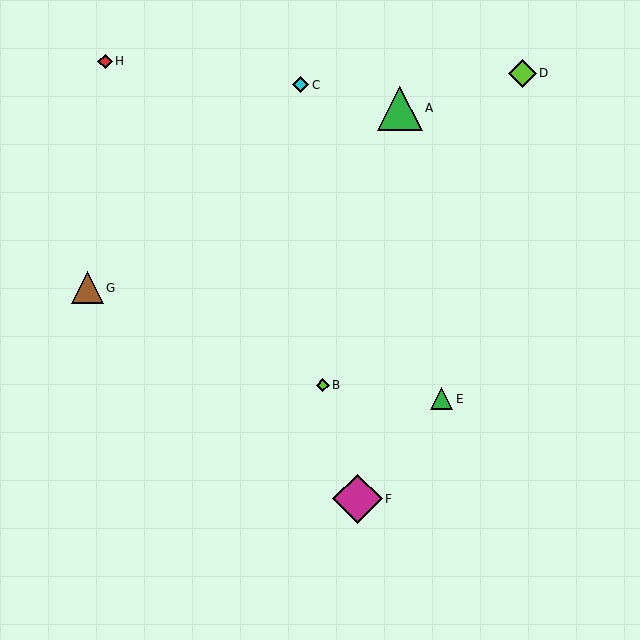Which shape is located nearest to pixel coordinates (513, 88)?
The lime diamond (labeled D) at (522, 73) is nearest to that location.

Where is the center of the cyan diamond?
The center of the cyan diamond is at (300, 85).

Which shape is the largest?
The magenta diamond (labeled F) is the largest.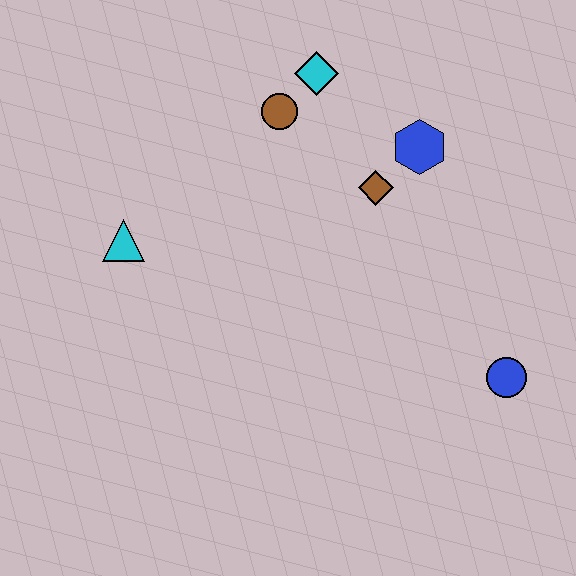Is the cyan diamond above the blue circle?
Yes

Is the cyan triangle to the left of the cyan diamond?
Yes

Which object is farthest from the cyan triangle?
The blue circle is farthest from the cyan triangle.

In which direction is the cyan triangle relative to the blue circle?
The cyan triangle is to the left of the blue circle.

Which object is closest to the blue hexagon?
The brown diamond is closest to the blue hexagon.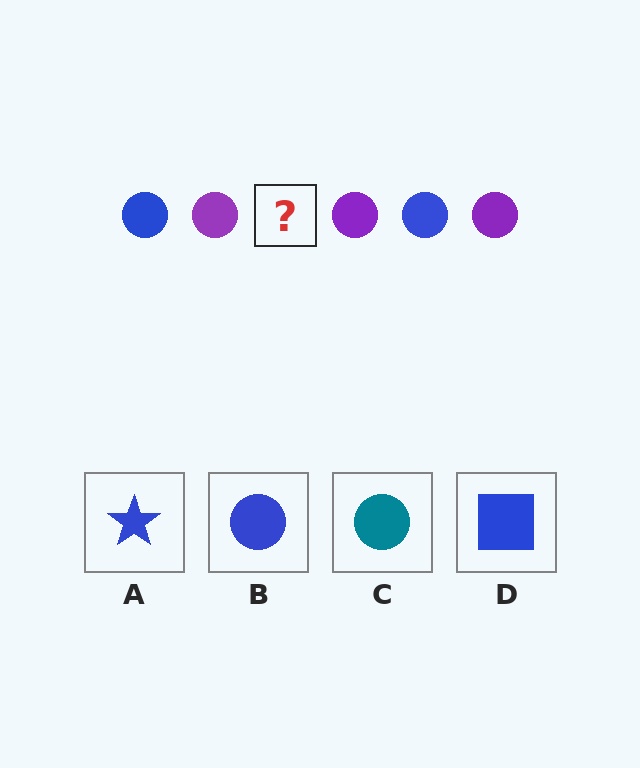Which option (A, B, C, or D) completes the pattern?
B.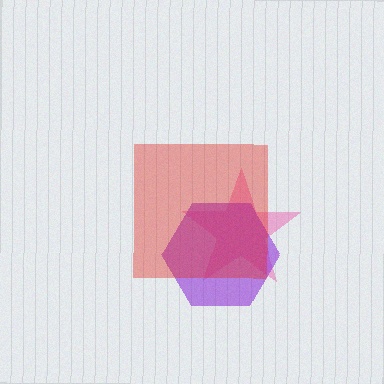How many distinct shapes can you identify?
There are 3 distinct shapes: a pink star, a purple hexagon, a red square.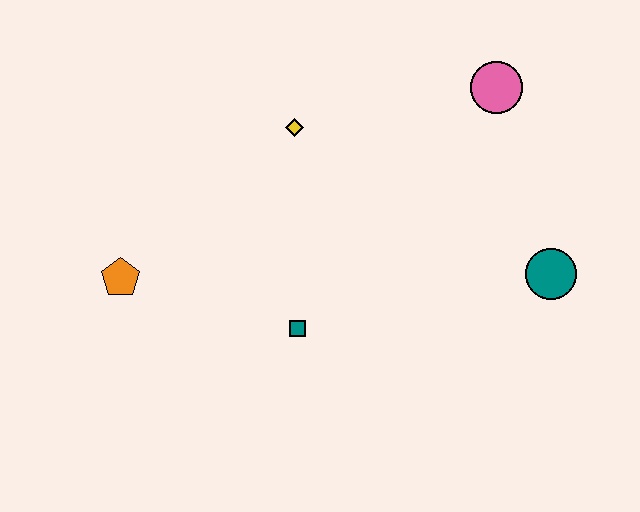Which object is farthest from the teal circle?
The orange pentagon is farthest from the teal circle.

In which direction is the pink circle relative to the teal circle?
The pink circle is above the teal circle.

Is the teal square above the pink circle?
No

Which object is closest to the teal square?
The orange pentagon is closest to the teal square.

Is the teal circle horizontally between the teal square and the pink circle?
No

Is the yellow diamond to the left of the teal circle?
Yes